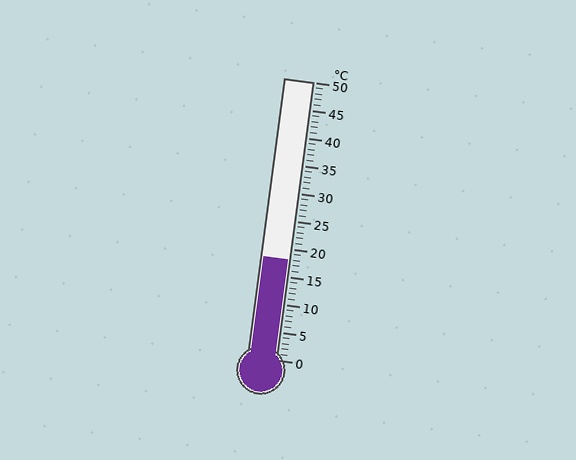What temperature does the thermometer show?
The thermometer shows approximately 18°C.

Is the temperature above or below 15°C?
The temperature is above 15°C.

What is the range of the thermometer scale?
The thermometer scale ranges from 0°C to 50°C.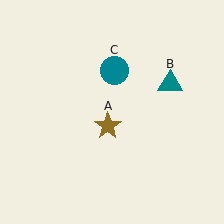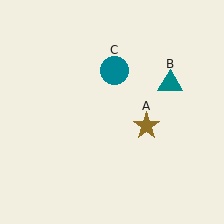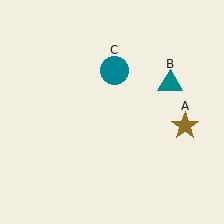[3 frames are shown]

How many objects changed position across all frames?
1 object changed position: brown star (object A).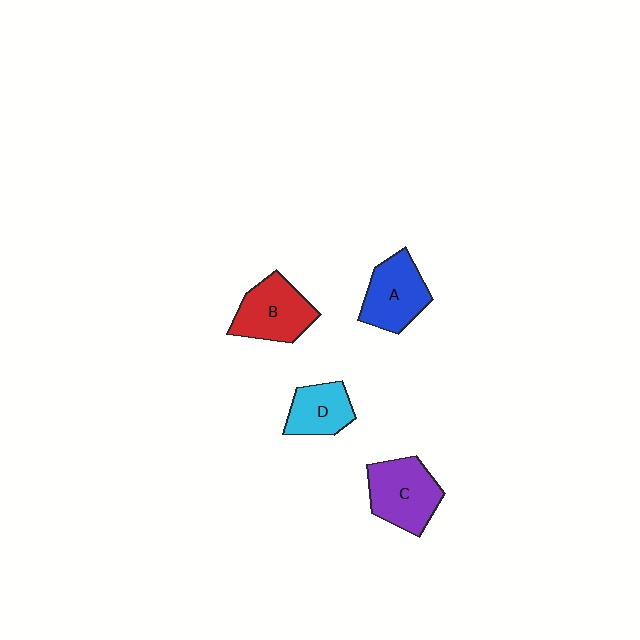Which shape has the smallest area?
Shape D (cyan).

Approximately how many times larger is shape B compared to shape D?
Approximately 1.4 times.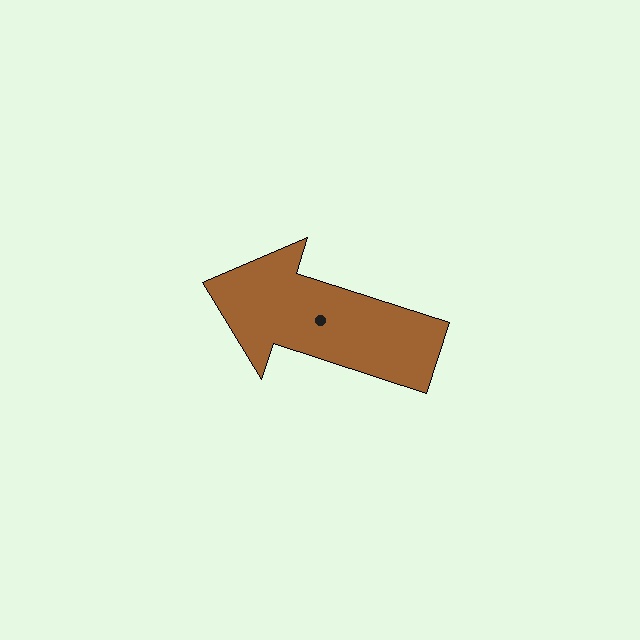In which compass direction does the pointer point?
West.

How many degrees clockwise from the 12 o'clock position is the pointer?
Approximately 288 degrees.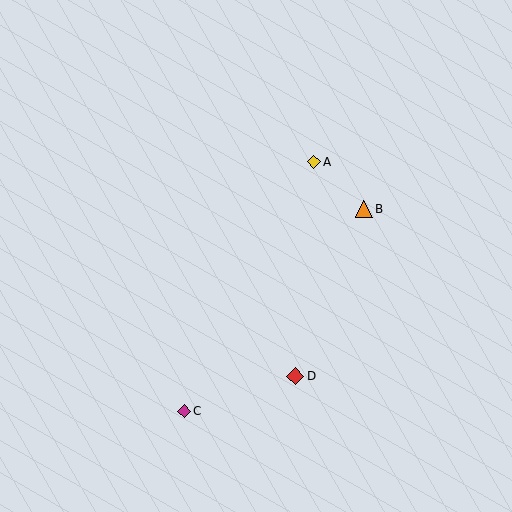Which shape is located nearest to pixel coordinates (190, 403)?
The magenta diamond (labeled C) at (184, 411) is nearest to that location.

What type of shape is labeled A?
Shape A is a yellow diamond.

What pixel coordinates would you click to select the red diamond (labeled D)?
Click at (295, 376) to select the red diamond D.